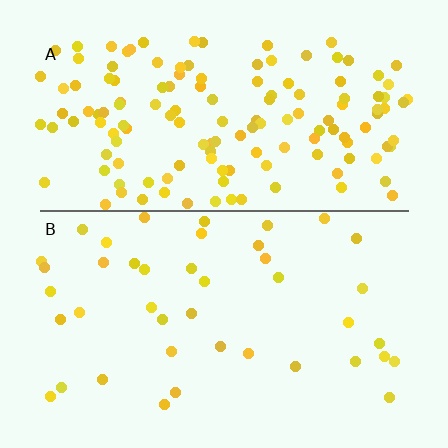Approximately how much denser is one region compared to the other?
Approximately 3.5× — region A over region B.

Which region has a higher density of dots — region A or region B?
A (the top).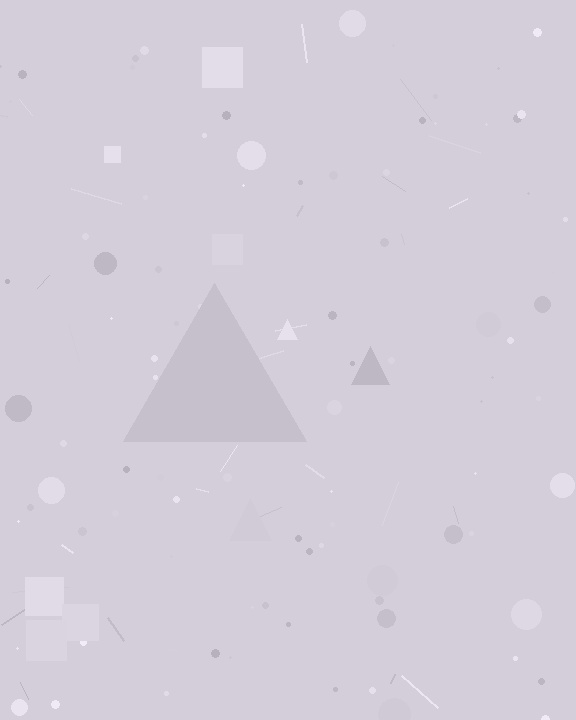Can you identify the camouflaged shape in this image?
The camouflaged shape is a triangle.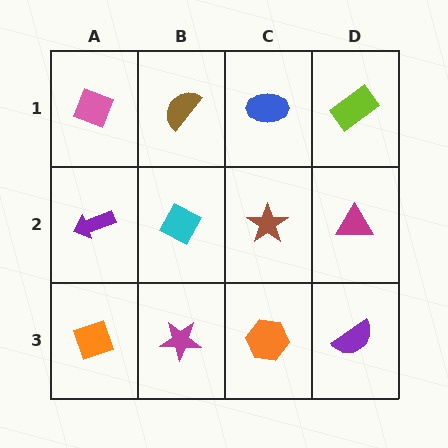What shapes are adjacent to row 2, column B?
A brown semicircle (row 1, column B), a magenta star (row 3, column B), a purple arrow (row 2, column A), a brown star (row 2, column C).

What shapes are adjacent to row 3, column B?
A cyan diamond (row 2, column B), an orange diamond (row 3, column A), an orange hexagon (row 3, column C).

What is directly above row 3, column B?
A cyan diamond.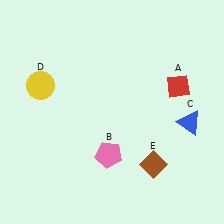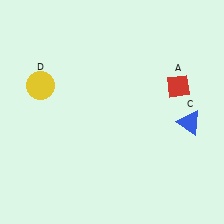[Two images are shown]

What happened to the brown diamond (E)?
The brown diamond (E) was removed in Image 2. It was in the bottom-right area of Image 1.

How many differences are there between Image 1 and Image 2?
There are 2 differences between the two images.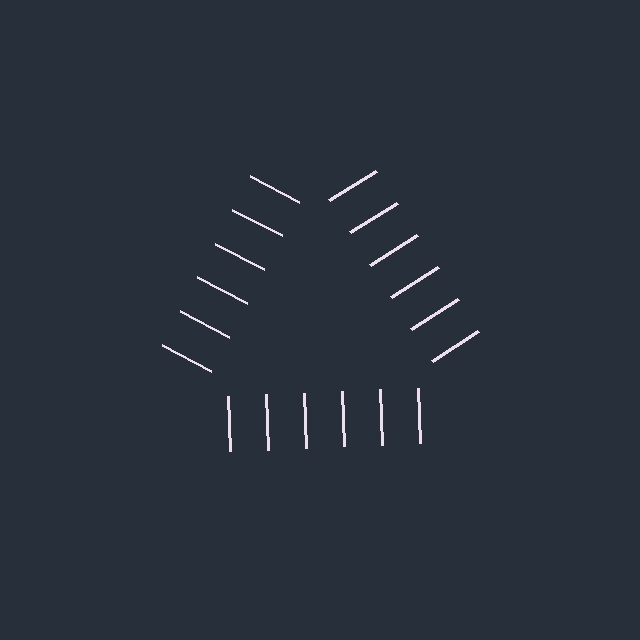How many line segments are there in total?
18 — 6 along each of the 3 edges.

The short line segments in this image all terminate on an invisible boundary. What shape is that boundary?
An illusory triangle — the line segments terminate on its edges but no continuous stroke is drawn.